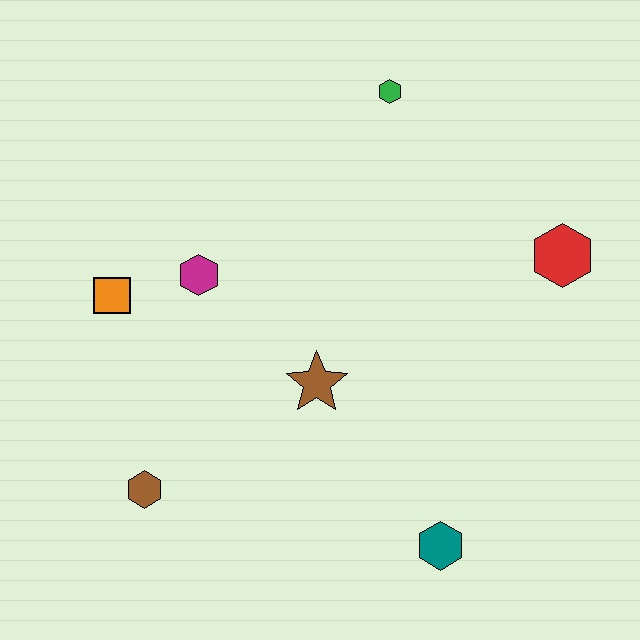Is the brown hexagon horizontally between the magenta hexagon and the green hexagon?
No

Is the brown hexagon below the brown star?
Yes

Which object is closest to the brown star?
The magenta hexagon is closest to the brown star.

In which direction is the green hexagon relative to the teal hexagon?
The green hexagon is above the teal hexagon.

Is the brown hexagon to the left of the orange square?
No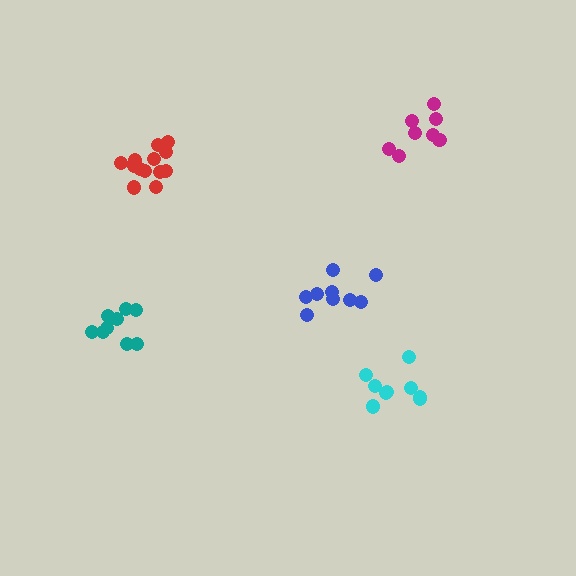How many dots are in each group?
Group 1: 13 dots, Group 2: 9 dots, Group 3: 9 dots, Group 4: 9 dots, Group 5: 8 dots (48 total).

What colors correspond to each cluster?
The clusters are colored: red, blue, teal, cyan, magenta.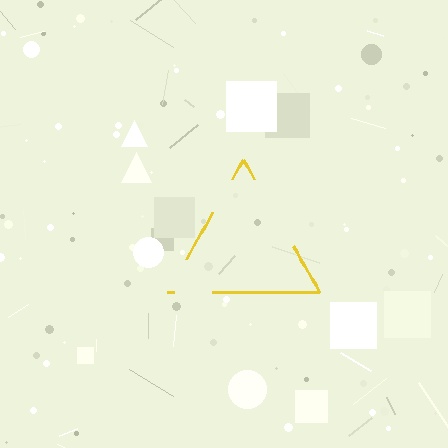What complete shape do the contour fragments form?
The contour fragments form a triangle.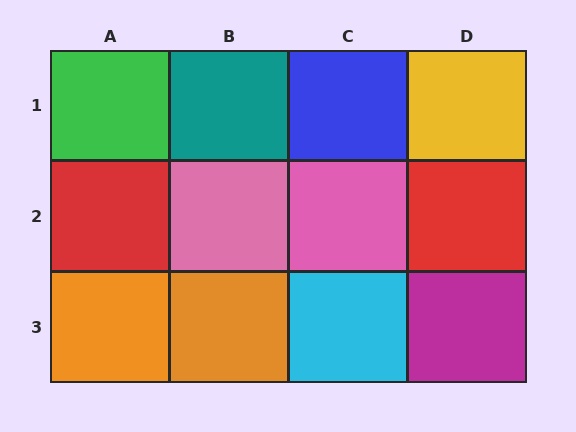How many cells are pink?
2 cells are pink.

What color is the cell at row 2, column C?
Pink.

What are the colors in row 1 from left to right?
Green, teal, blue, yellow.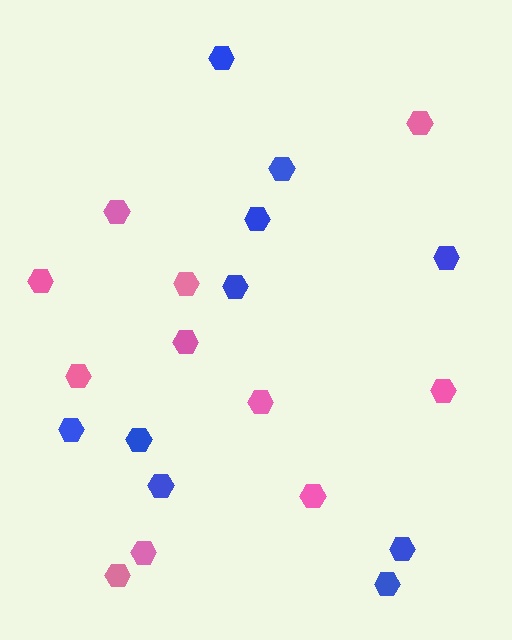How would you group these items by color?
There are 2 groups: one group of pink hexagons (11) and one group of blue hexagons (10).